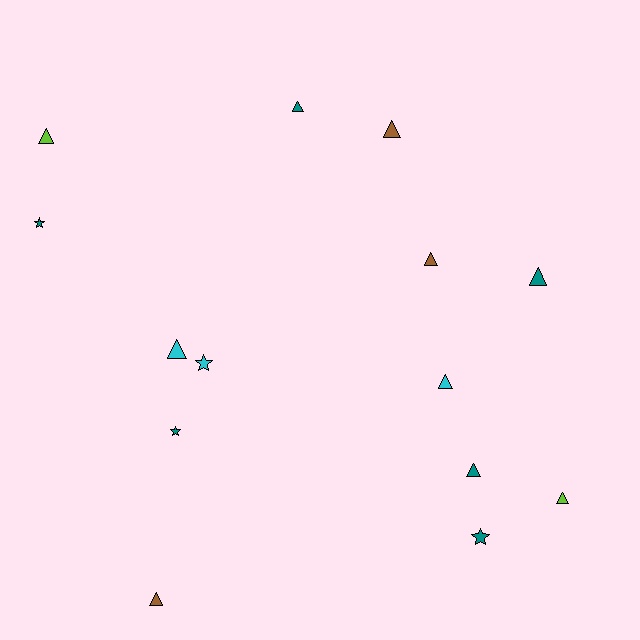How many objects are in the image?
There are 14 objects.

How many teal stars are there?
There are 3 teal stars.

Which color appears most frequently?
Teal, with 6 objects.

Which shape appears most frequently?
Triangle, with 10 objects.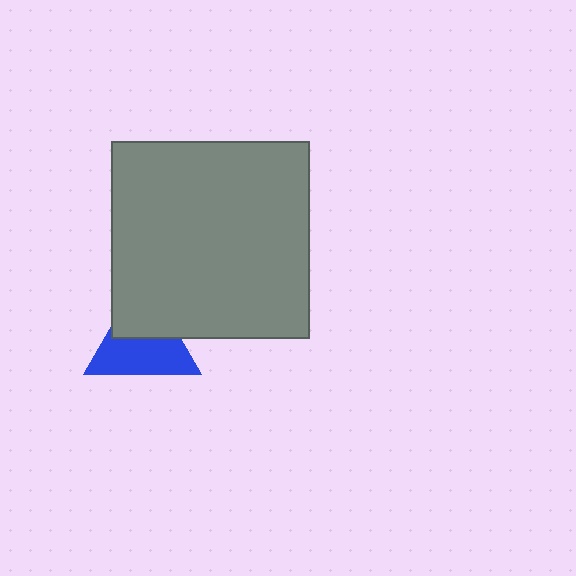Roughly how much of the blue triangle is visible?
About half of it is visible (roughly 58%).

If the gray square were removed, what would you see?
You would see the complete blue triangle.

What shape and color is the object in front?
The object in front is a gray square.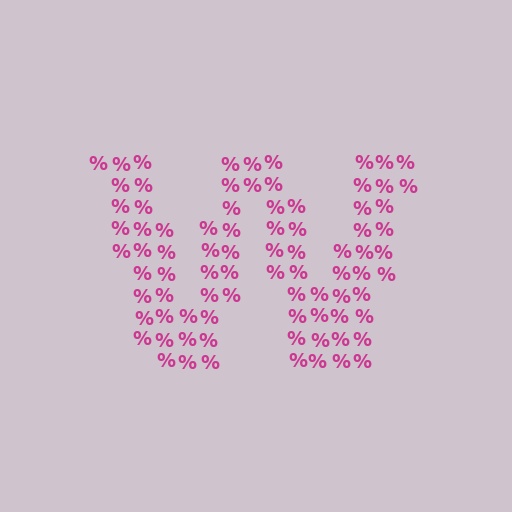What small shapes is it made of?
It is made of small percent signs.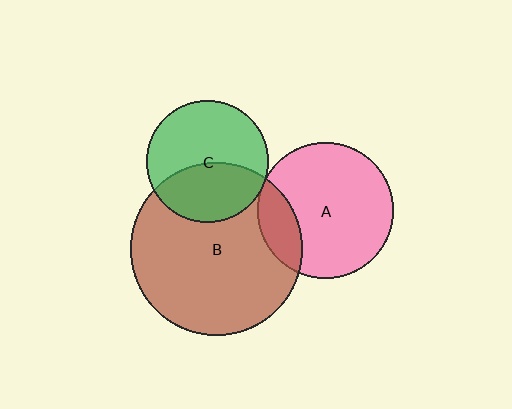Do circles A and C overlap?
Yes.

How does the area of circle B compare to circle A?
Approximately 1.6 times.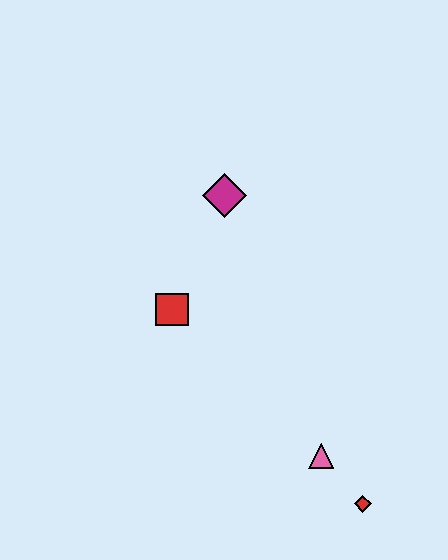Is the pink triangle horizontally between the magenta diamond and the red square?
No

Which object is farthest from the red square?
The red diamond is farthest from the red square.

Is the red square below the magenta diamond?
Yes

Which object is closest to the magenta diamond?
The red square is closest to the magenta diamond.